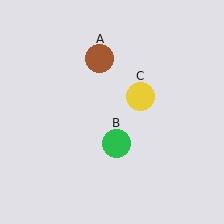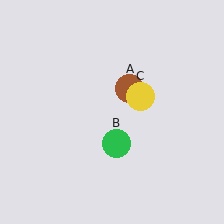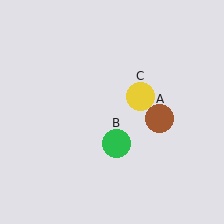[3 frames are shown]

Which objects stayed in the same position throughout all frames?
Green circle (object B) and yellow circle (object C) remained stationary.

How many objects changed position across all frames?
1 object changed position: brown circle (object A).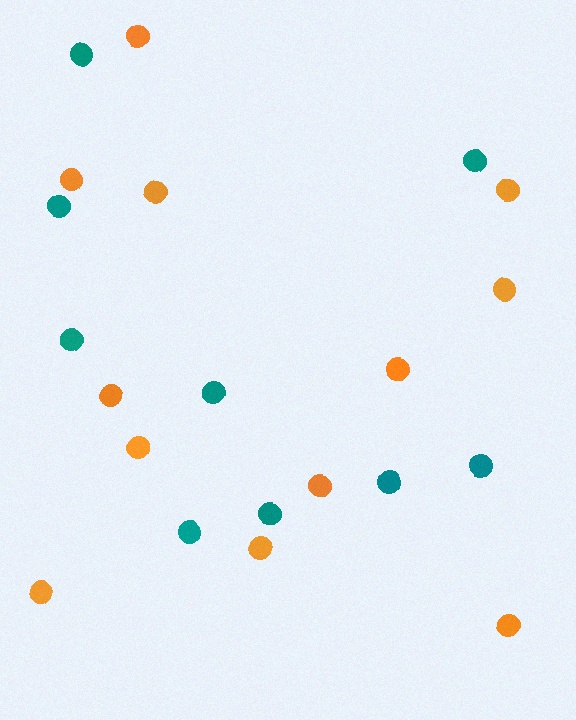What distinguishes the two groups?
There are 2 groups: one group of teal circles (9) and one group of orange circles (12).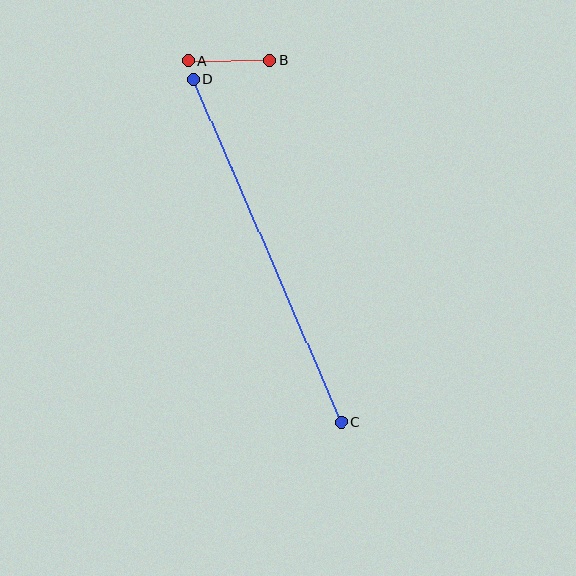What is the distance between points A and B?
The distance is approximately 82 pixels.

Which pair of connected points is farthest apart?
Points C and D are farthest apart.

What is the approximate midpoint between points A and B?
The midpoint is at approximately (229, 61) pixels.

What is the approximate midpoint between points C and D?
The midpoint is at approximately (267, 251) pixels.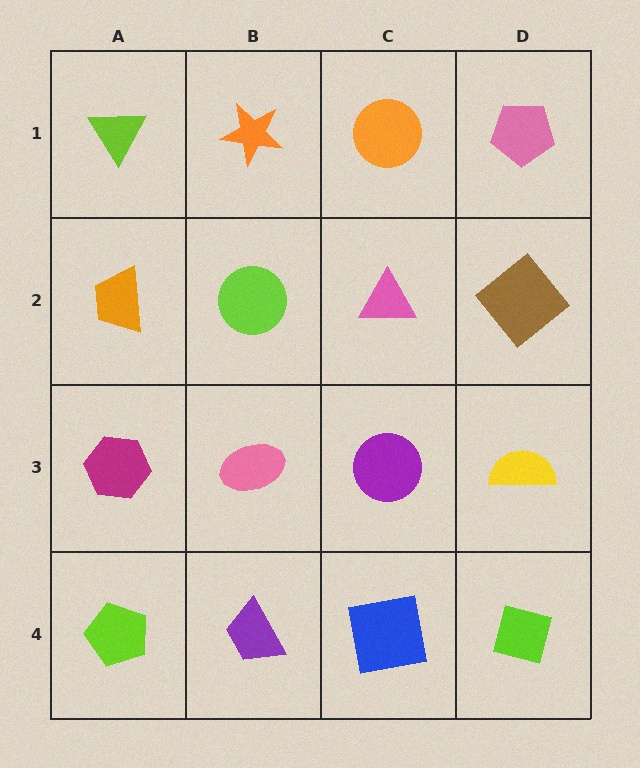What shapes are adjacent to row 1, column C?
A pink triangle (row 2, column C), an orange star (row 1, column B), a pink pentagon (row 1, column D).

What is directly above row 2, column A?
A lime triangle.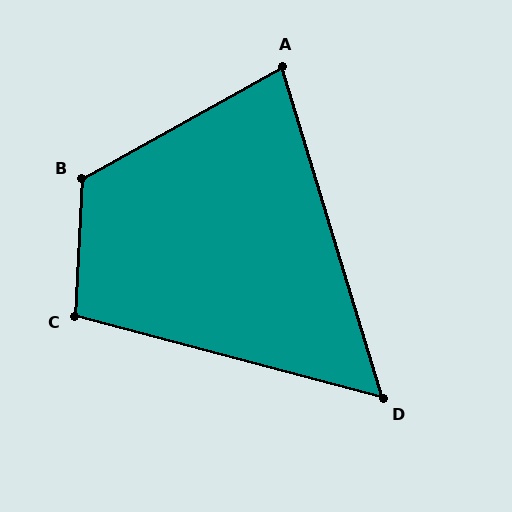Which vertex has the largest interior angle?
B, at approximately 122 degrees.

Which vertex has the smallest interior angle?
D, at approximately 58 degrees.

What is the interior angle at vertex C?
Approximately 102 degrees (obtuse).